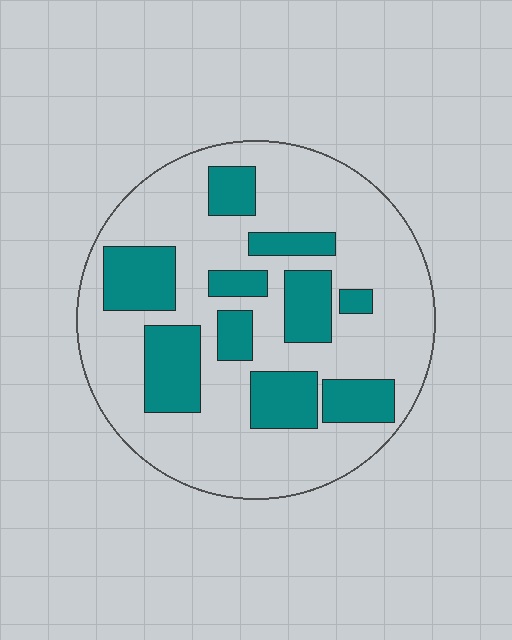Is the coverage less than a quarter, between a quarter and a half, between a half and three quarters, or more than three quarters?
Between a quarter and a half.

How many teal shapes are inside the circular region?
10.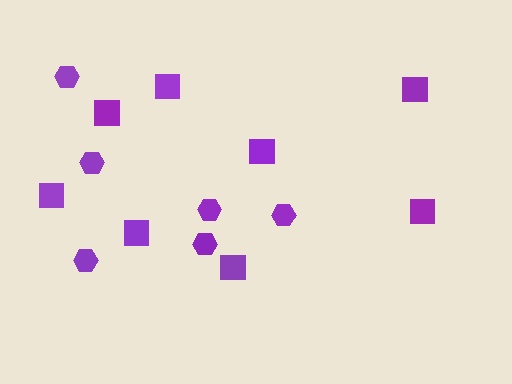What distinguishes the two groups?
There are 2 groups: one group of squares (8) and one group of hexagons (6).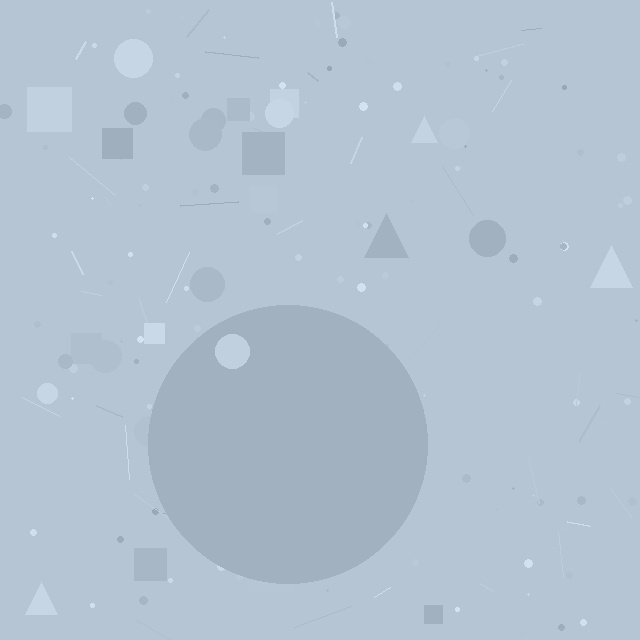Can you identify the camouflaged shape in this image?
The camouflaged shape is a circle.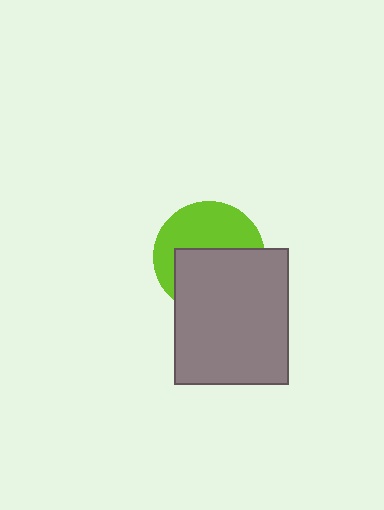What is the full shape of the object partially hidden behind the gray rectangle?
The partially hidden object is a lime circle.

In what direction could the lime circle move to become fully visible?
The lime circle could move up. That would shift it out from behind the gray rectangle entirely.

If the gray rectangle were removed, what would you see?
You would see the complete lime circle.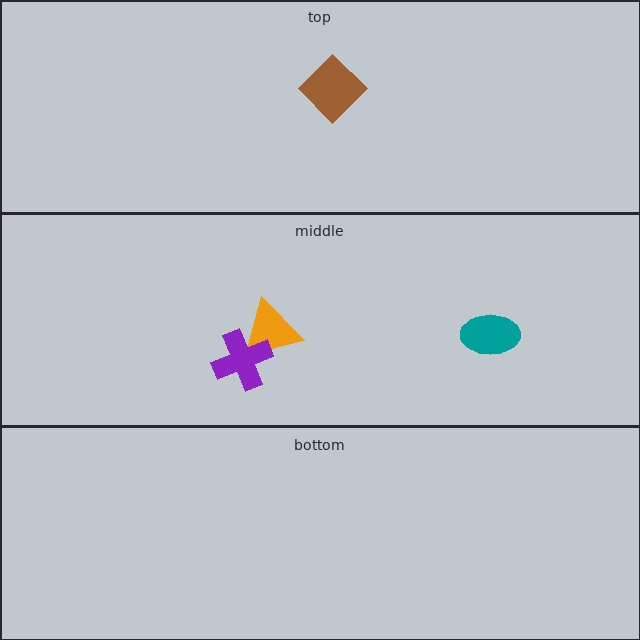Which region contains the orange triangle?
The middle region.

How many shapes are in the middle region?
3.